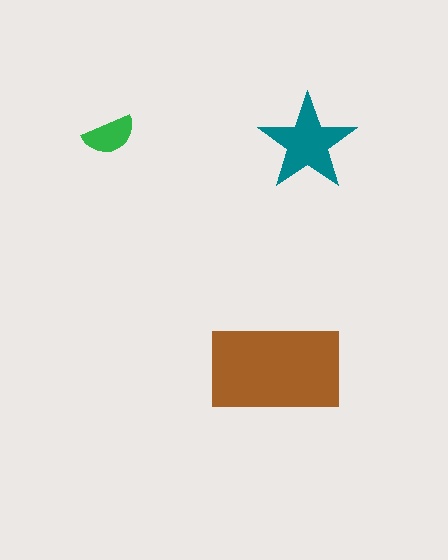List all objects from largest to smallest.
The brown rectangle, the teal star, the green semicircle.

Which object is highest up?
The green semicircle is topmost.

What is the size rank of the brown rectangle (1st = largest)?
1st.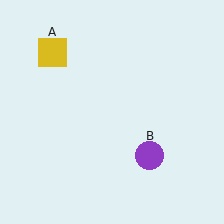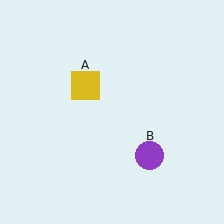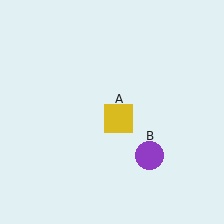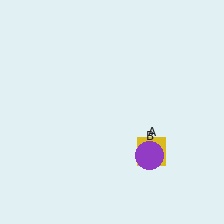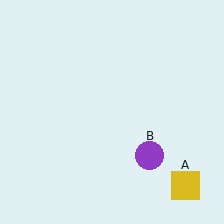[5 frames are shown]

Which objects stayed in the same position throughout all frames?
Purple circle (object B) remained stationary.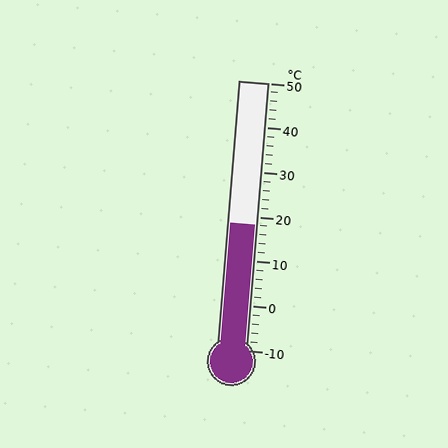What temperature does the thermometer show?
The thermometer shows approximately 18°C.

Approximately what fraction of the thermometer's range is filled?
The thermometer is filled to approximately 45% of its range.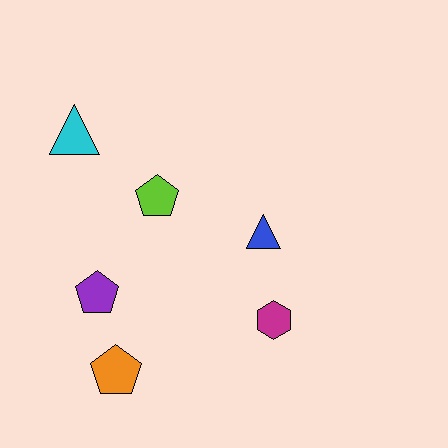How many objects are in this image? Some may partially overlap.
There are 6 objects.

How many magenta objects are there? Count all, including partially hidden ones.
There is 1 magenta object.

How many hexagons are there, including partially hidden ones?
There is 1 hexagon.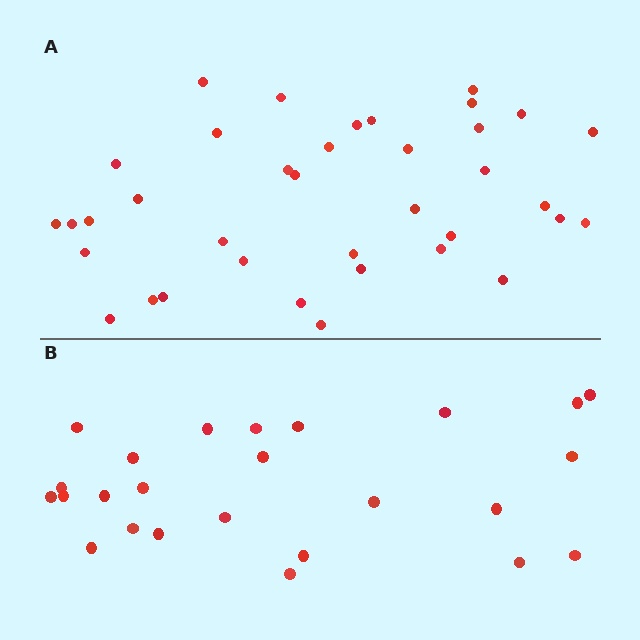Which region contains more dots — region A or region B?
Region A (the top region) has more dots.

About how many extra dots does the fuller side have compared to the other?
Region A has roughly 12 or so more dots than region B.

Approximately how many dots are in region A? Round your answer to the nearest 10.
About 40 dots. (The exact count is 37, which rounds to 40.)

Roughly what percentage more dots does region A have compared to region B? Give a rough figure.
About 50% more.